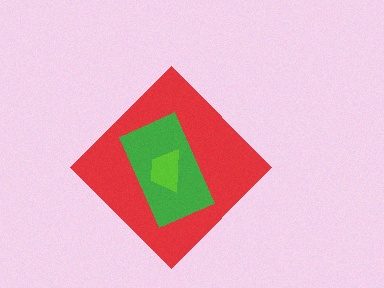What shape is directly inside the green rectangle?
The lime trapezoid.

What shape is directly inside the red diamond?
The green rectangle.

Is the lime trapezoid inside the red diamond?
Yes.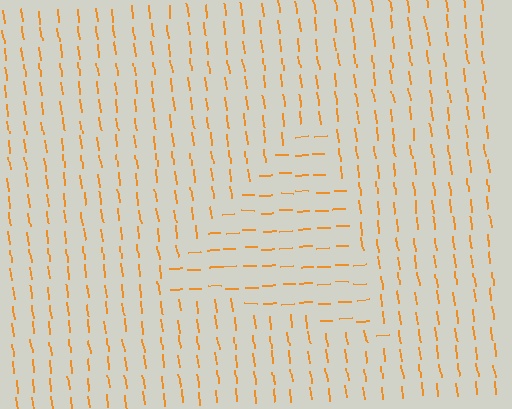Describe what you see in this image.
The image is filled with small orange line segments. A triangle region in the image has lines oriented differently from the surrounding lines, creating a visible texture boundary.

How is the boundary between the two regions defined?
The boundary is defined purely by a change in line orientation (approximately 84 degrees difference). All lines are the same color and thickness.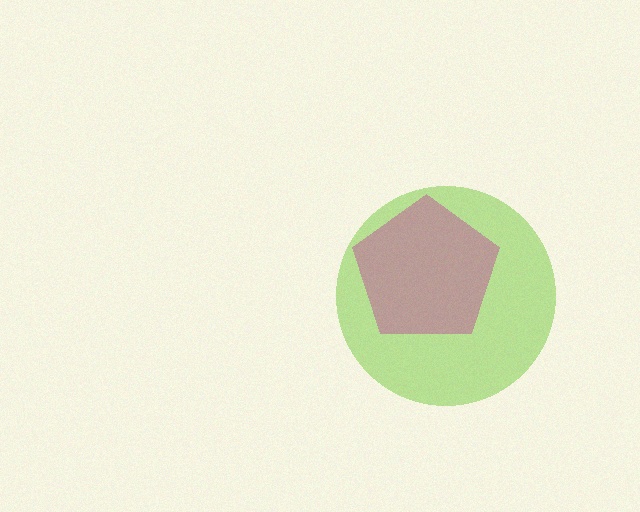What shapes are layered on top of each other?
The layered shapes are: a lime circle, a magenta pentagon.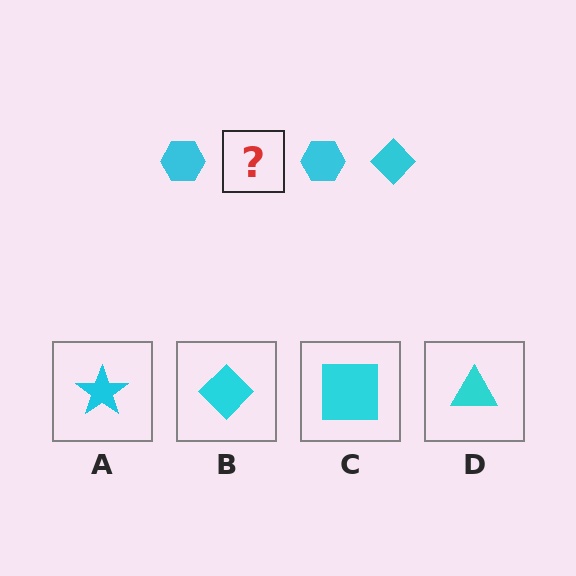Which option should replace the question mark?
Option B.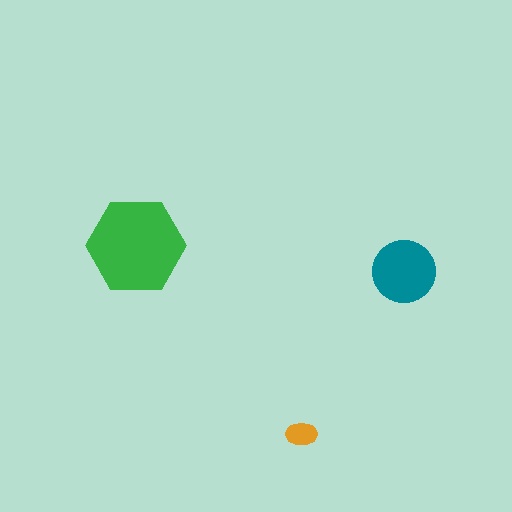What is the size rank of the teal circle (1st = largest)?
2nd.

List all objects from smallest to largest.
The orange ellipse, the teal circle, the green hexagon.